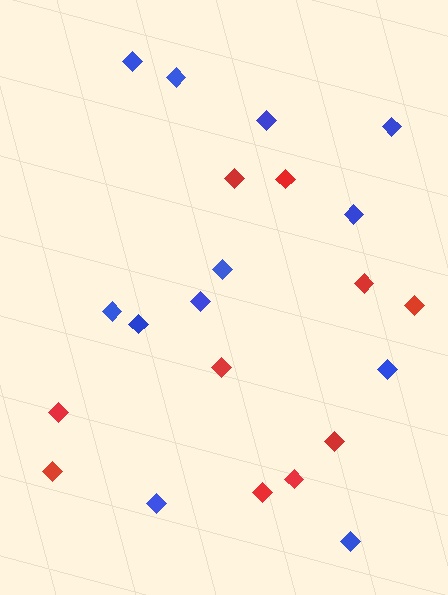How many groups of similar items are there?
There are 2 groups: one group of red diamonds (10) and one group of blue diamonds (12).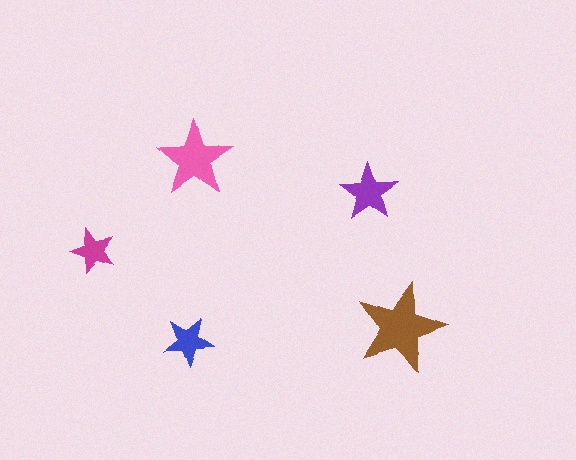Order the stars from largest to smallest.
the brown one, the pink one, the purple one, the blue one, the magenta one.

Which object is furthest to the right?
The brown star is rightmost.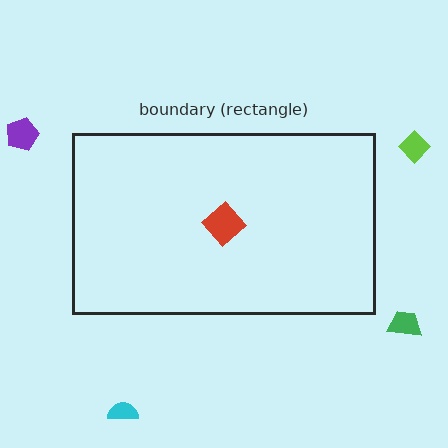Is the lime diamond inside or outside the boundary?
Outside.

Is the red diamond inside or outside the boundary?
Inside.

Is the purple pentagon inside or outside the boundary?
Outside.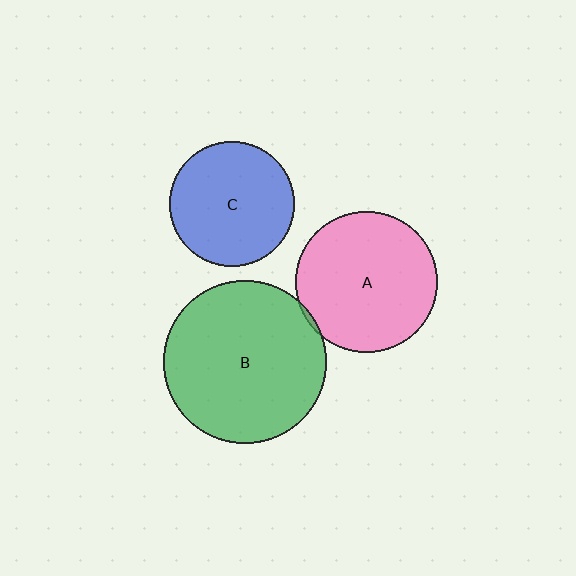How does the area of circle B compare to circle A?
Approximately 1.3 times.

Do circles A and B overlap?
Yes.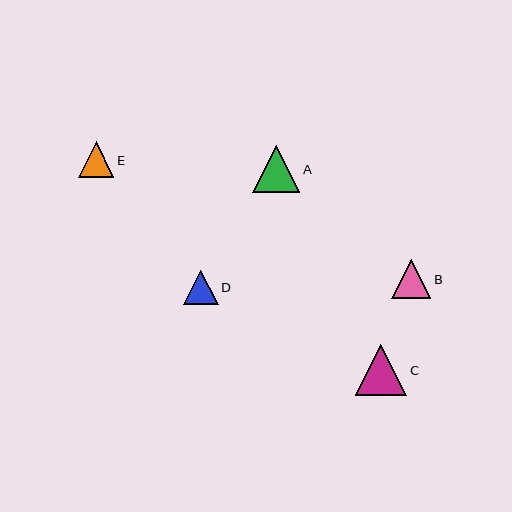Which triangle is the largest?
Triangle C is the largest with a size of approximately 51 pixels.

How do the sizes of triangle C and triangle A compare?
Triangle C and triangle A are approximately the same size.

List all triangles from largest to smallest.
From largest to smallest: C, A, B, E, D.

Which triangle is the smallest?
Triangle D is the smallest with a size of approximately 34 pixels.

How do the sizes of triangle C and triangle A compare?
Triangle C and triangle A are approximately the same size.